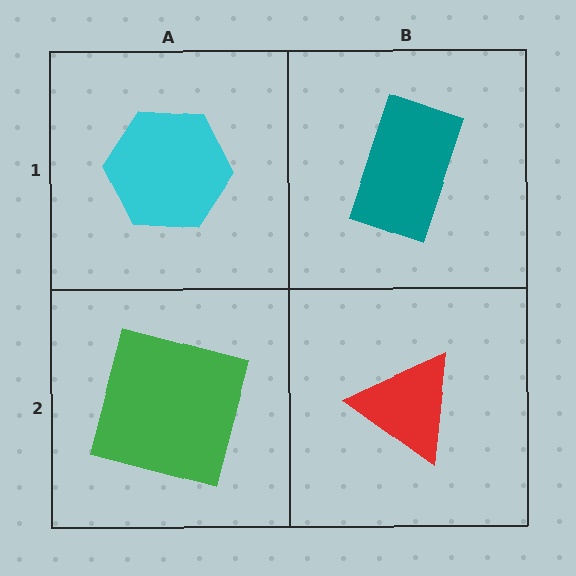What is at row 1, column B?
A teal rectangle.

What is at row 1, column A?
A cyan hexagon.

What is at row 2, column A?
A green square.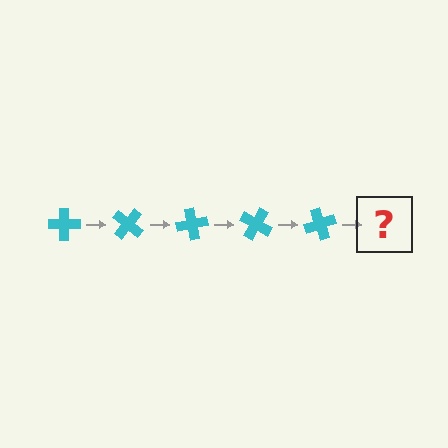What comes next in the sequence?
The next element should be a cyan cross rotated 200 degrees.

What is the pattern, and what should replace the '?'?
The pattern is that the cross rotates 40 degrees each step. The '?' should be a cyan cross rotated 200 degrees.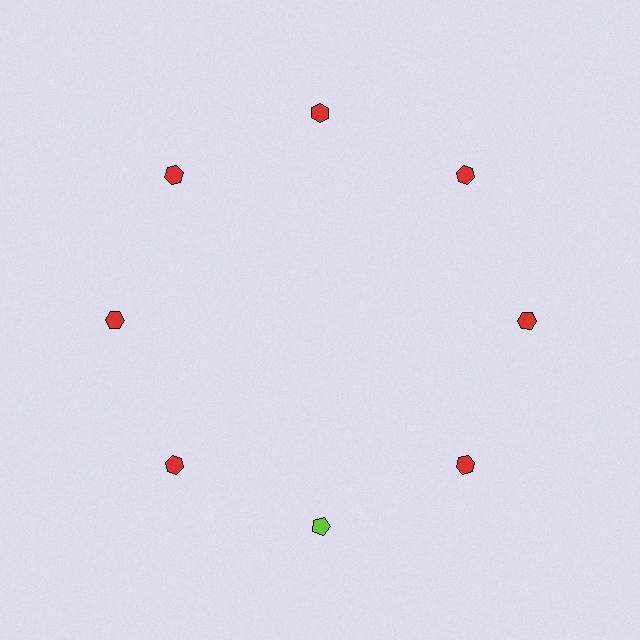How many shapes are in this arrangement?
There are 8 shapes arranged in a ring pattern.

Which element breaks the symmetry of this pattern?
The lime pentagon at roughly the 6 o'clock position breaks the symmetry. All other shapes are red hexagons.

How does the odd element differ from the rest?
It differs in both color (lime instead of red) and shape (pentagon instead of hexagon).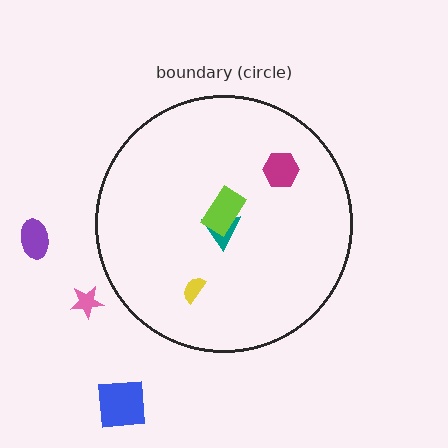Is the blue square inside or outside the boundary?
Outside.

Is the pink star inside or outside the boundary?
Outside.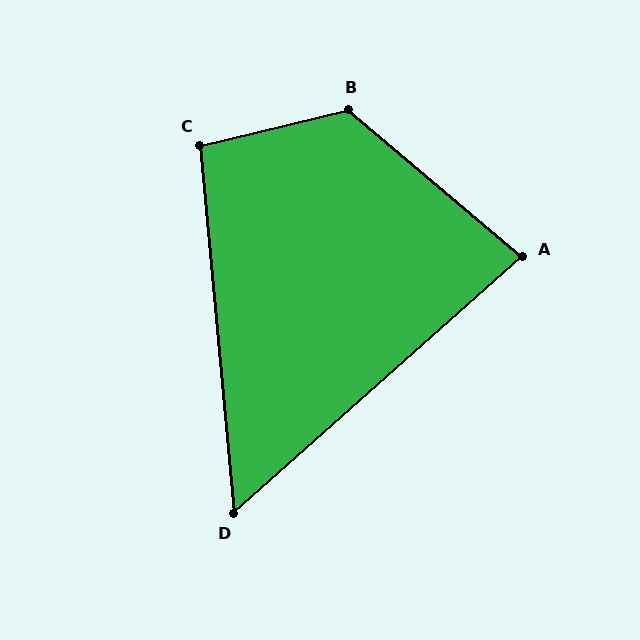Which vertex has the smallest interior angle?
D, at approximately 54 degrees.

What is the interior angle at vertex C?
Approximately 98 degrees (obtuse).